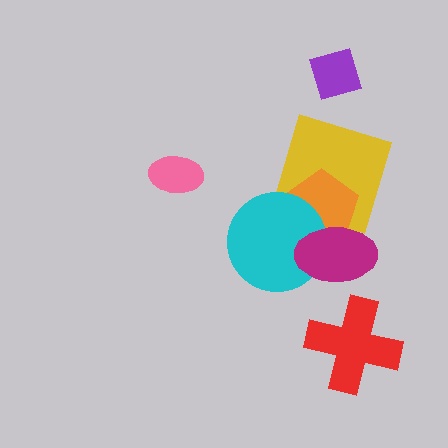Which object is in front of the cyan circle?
The magenta ellipse is in front of the cyan circle.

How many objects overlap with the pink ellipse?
0 objects overlap with the pink ellipse.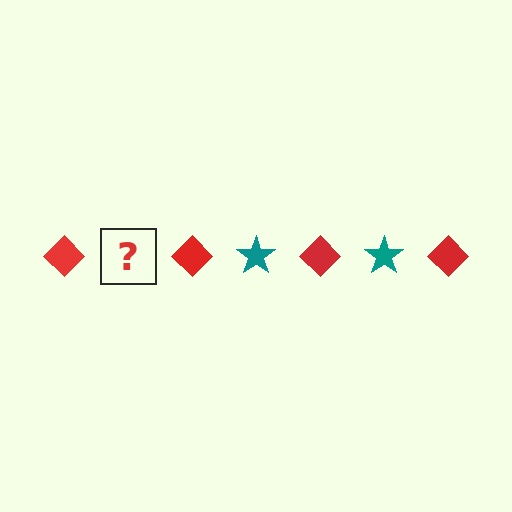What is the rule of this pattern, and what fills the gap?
The rule is that the pattern alternates between red diamond and teal star. The gap should be filled with a teal star.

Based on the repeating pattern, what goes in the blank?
The blank should be a teal star.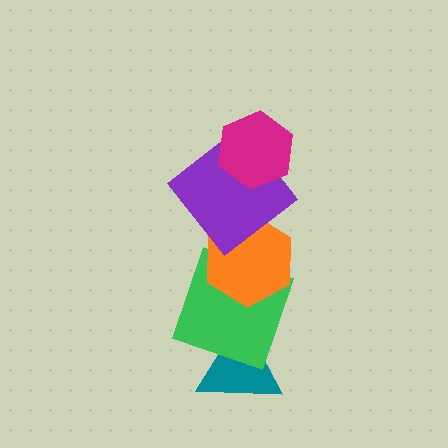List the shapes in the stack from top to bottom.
From top to bottom: the magenta hexagon, the purple diamond, the orange hexagon, the green square, the teal triangle.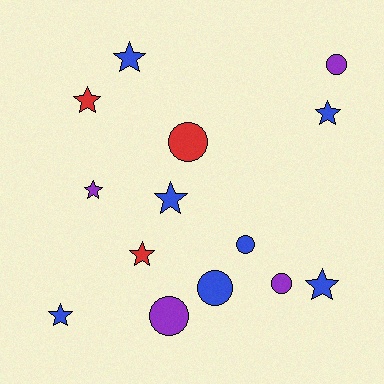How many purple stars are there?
There is 1 purple star.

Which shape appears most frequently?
Star, with 8 objects.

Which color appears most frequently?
Blue, with 7 objects.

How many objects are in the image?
There are 14 objects.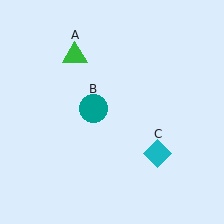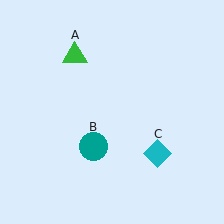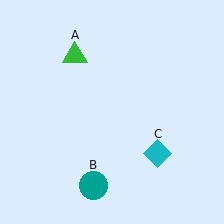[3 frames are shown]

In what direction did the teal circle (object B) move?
The teal circle (object B) moved down.